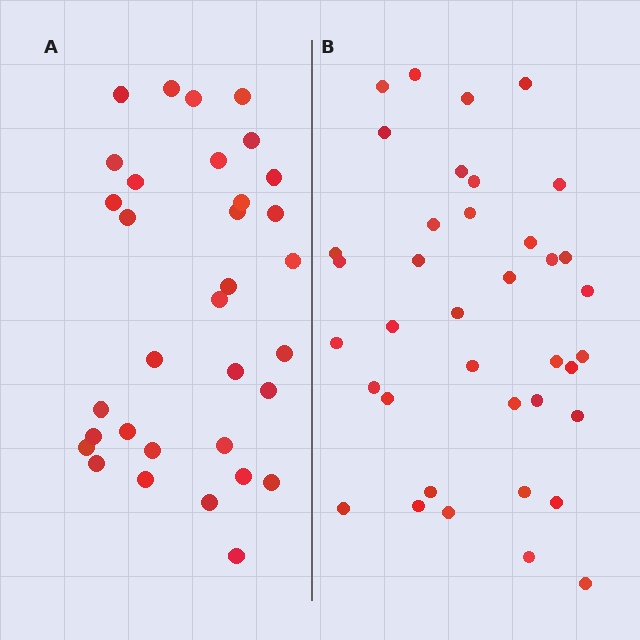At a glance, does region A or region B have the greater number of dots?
Region B (the right region) has more dots.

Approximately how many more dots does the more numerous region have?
Region B has about 5 more dots than region A.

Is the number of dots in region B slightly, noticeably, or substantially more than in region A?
Region B has only slightly more — the two regions are fairly close. The ratio is roughly 1.2 to 1.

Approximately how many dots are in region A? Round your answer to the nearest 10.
About 30 dots. (The exact count is 33, which rounds to 30.)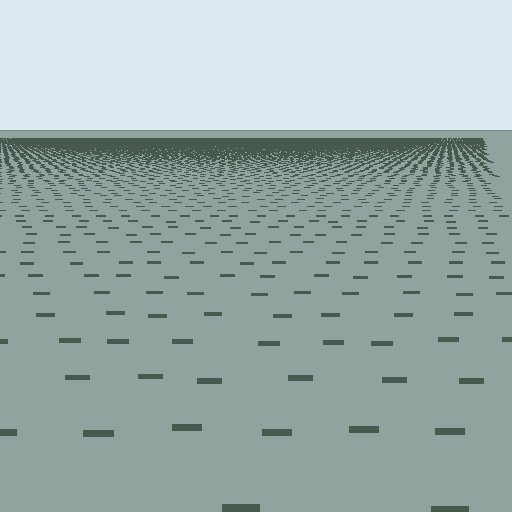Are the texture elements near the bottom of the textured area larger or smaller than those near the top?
Larger. Near the bottom, elements are closer to the viewer and appear at a bigger on-screen size.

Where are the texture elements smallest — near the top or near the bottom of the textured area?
Near the top.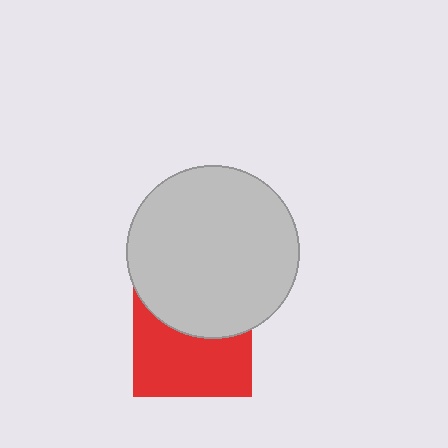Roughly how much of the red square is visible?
About half of it is visible (roughly 59%).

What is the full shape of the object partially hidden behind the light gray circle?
The partially hidden object is a red square.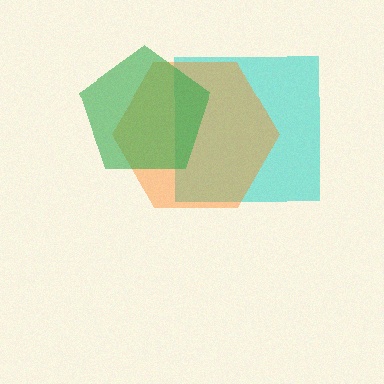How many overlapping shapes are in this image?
There are 3 overlapping shapes in the image.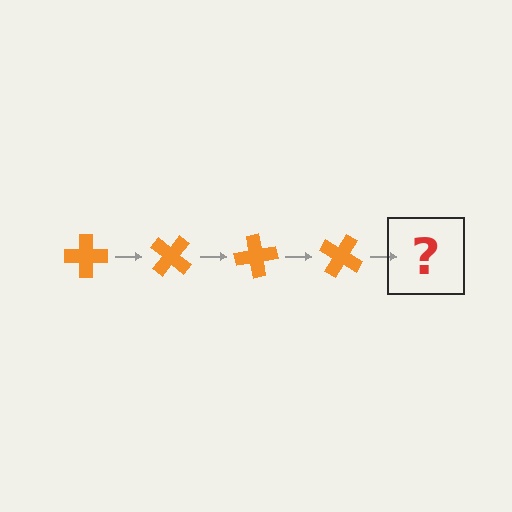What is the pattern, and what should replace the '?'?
The pattern is that the cross rotates 40 degrees each step. The '?' should be an orange cross rotated 160 degrees.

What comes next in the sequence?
The next element should be an orange cross rotated 160 degrees.